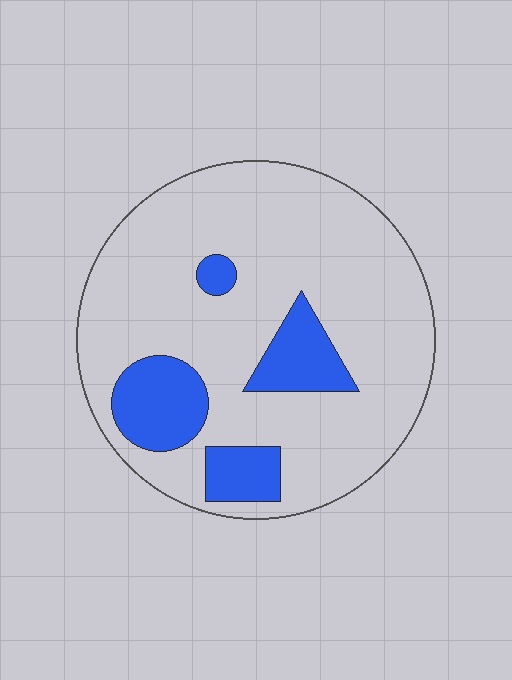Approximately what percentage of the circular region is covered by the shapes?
Approximately 20%.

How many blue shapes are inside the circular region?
4.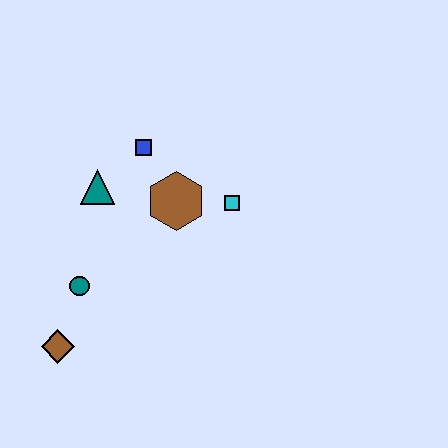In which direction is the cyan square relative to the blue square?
The cyan square is to the right of the blue square.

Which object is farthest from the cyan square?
The brown diamond is farthest from the cyan square.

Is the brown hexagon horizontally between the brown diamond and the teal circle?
No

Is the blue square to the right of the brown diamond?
Yes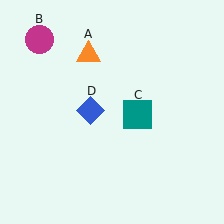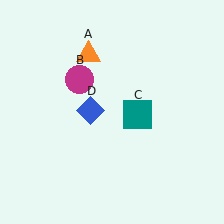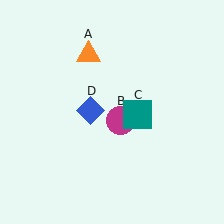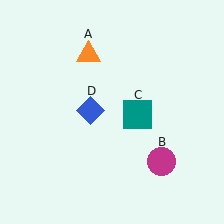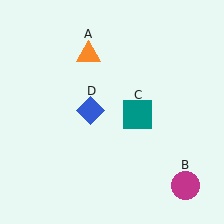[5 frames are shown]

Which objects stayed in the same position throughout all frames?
Orange triangle (object A) and teal square (object C) and blue diamond (object D) remained stationary.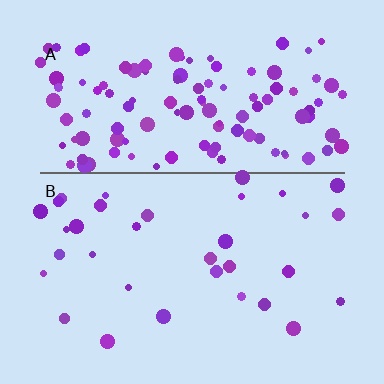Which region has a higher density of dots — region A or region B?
A (the top).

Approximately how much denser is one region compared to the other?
Approximately 3.6× — region A over region B.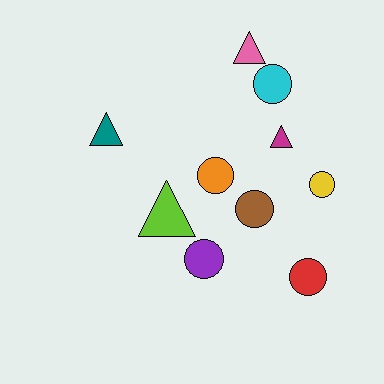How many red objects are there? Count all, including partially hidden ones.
There is 1 red object.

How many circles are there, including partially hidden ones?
There are 6 circles.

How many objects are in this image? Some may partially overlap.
There are 10 objects.